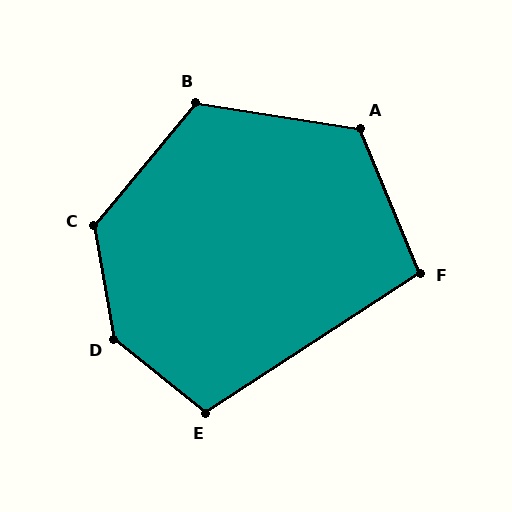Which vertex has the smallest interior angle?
F, at approximately 101 degrees.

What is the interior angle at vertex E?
Approximately 108 degrees (obtuse).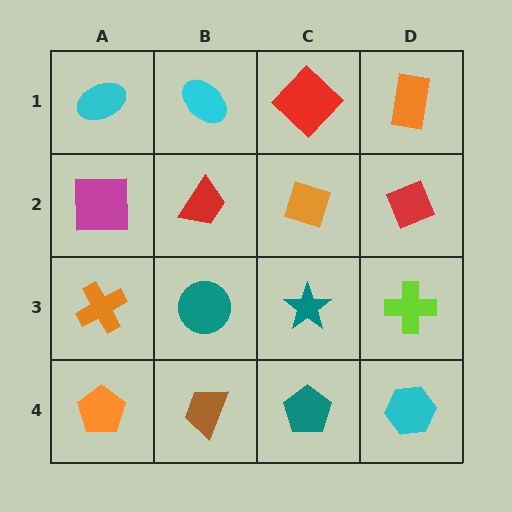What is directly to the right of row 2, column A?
A red trapezoid.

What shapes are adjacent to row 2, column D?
An orange rectangle (row 1, column D), a lime cross (row 3, column D), an orange diamond (row 2, column C).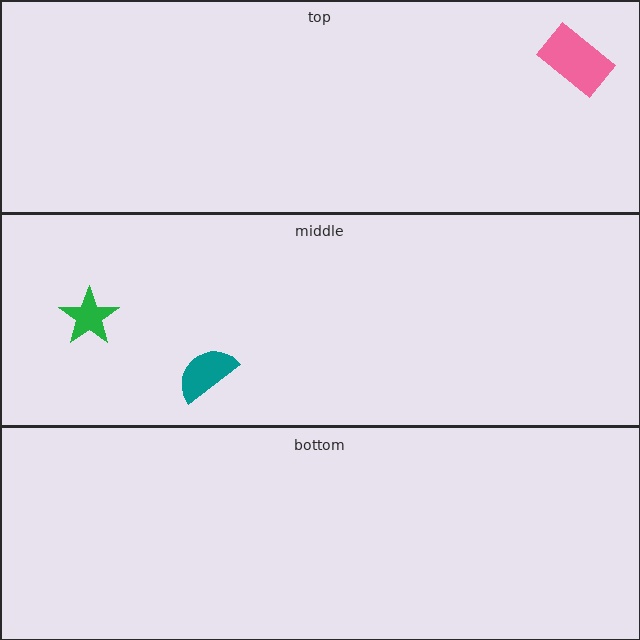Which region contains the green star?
The middle region.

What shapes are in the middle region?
The teal semicircle, the green star.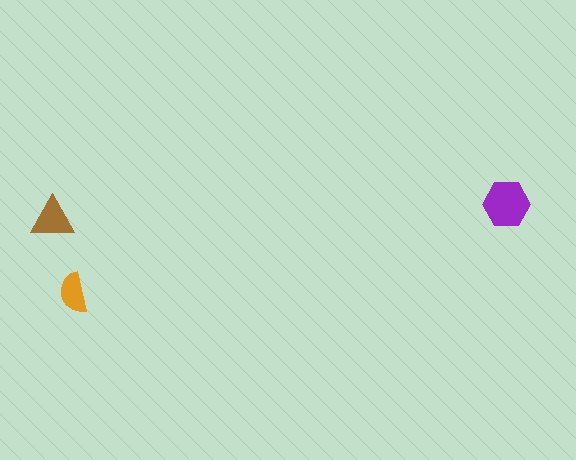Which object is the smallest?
The orange semicircle.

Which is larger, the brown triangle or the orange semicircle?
The brown triangle.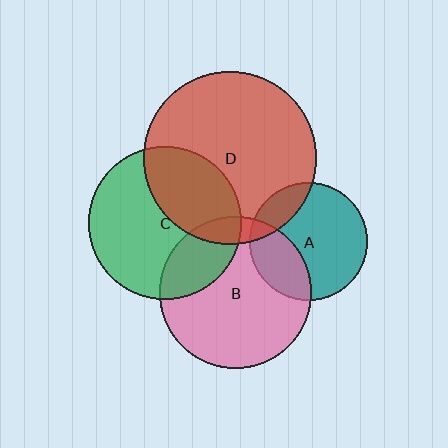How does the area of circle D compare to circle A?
Approximately 2.2 times.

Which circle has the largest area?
Circle D (red).